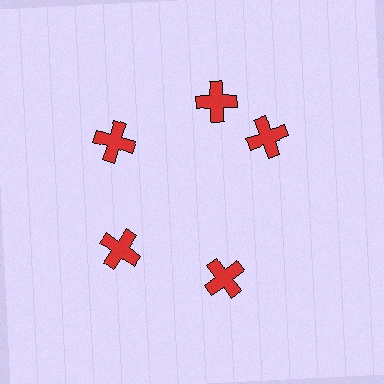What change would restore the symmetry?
The symmetry would be restored by rotating it back into even spacing with its neighbors so that all 5 crosses sit at equal angles and equal distance from the center.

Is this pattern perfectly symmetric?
No. The 5 red crosses are arranged in a ring, but one element near the 3 o'clock position is rotated out of alignment along the ring, breaking the 5-fold rotational symmetry.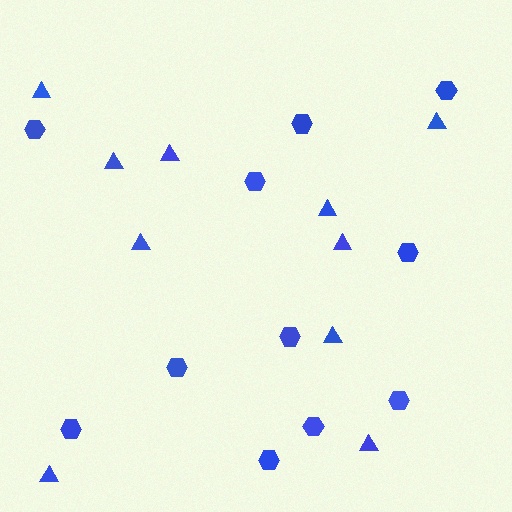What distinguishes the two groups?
There are 2 groups: one group of hexagons (11) and one group of triangles (10).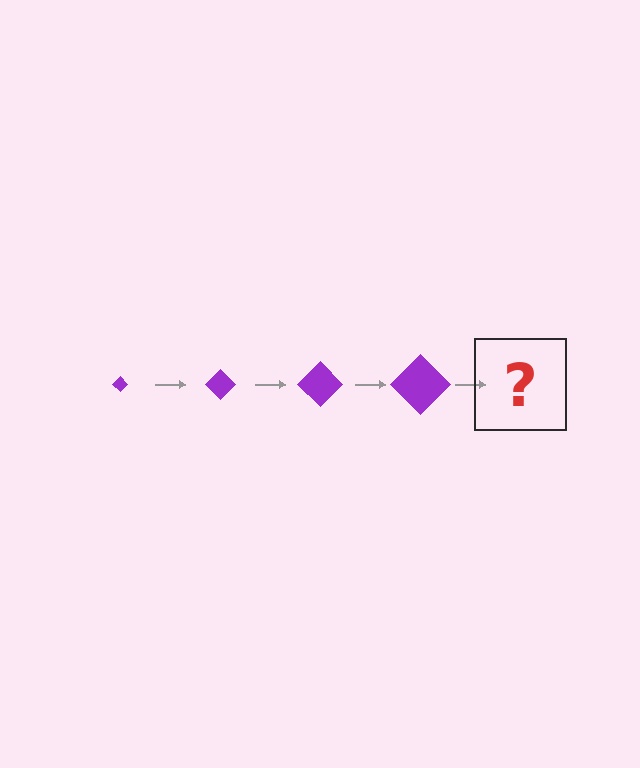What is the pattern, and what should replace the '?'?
The pattern is that the diamond gets progressively larger each step. The '?' should be a purple diamond, larger than the previous one.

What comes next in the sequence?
The next element should be a purple diamond, larger than the previous one.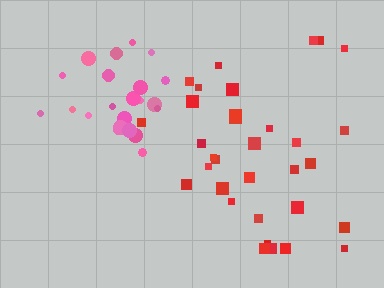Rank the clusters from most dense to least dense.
pink, red.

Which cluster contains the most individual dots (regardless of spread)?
Red (34).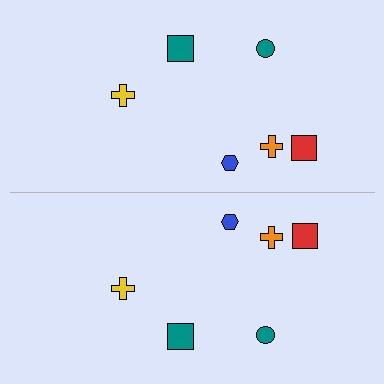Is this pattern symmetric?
Yes, this pattern has bilateral (reflection) symmetry.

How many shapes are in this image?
There are 12 shapes in this image.